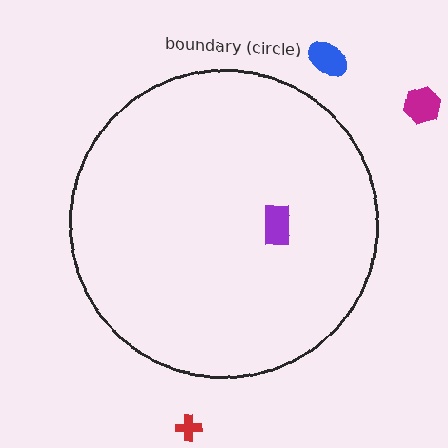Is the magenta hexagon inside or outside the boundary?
Outside.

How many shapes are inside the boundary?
1 inside, 3 outside.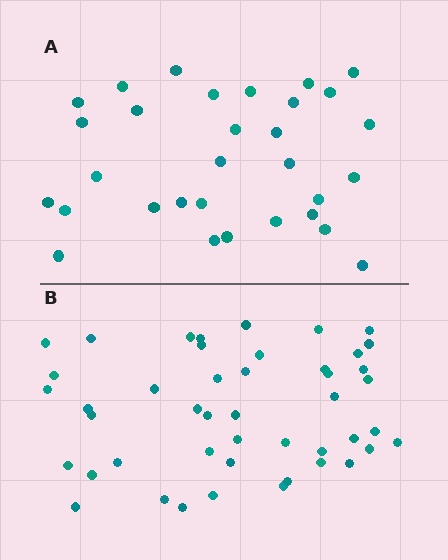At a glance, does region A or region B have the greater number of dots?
Region B (the bottom region) has more dots.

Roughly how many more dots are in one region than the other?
Region B has approximately 15 more dots than region A.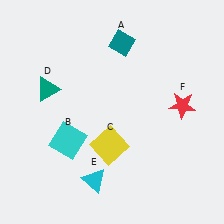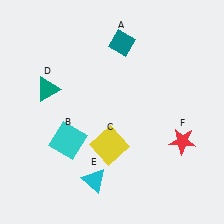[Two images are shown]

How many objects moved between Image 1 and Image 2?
1 object moved between the two images.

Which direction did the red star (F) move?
The red star (F) moved down.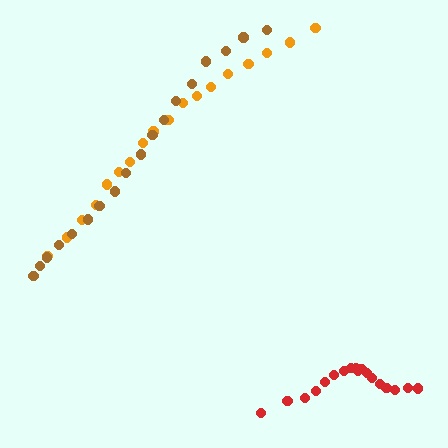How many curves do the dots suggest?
There are 3 distinct paths.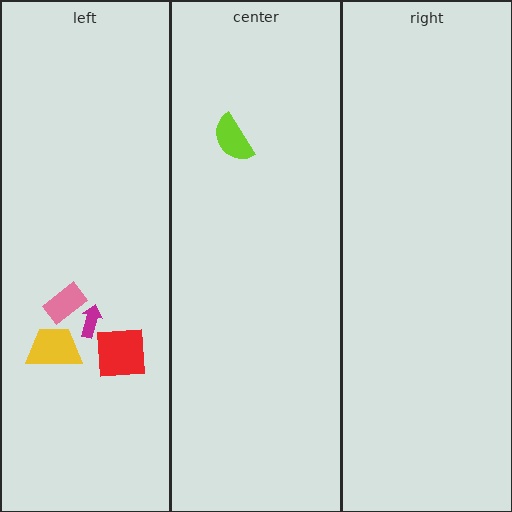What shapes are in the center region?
The lime semicircle.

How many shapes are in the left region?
4.